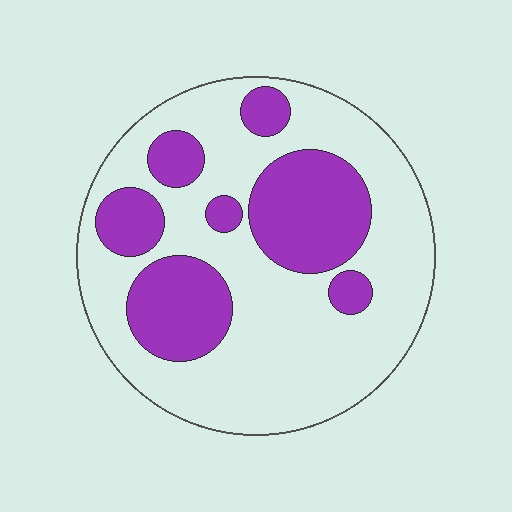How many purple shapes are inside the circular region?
7.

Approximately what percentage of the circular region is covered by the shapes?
Approximately 30%.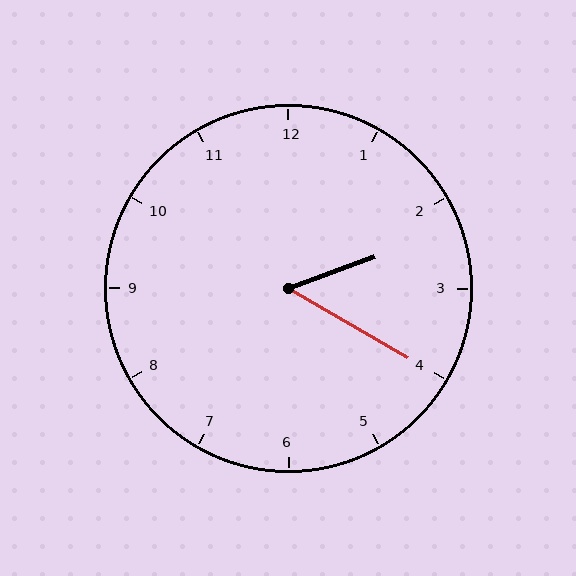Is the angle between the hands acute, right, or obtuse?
It is acute.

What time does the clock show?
2:20.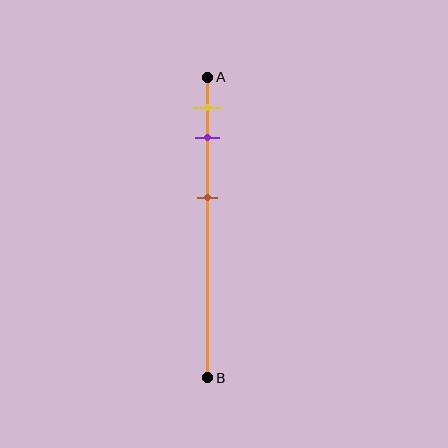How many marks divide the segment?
There are 3 marks dividing the segment.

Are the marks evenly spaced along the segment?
No, the marks are not evenly spaced.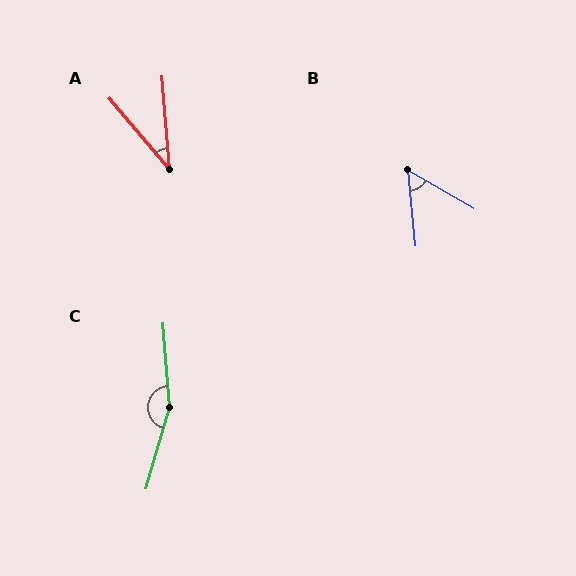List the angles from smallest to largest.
A (36°), B (54°), C (160°).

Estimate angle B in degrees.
Approximately 54 degrees.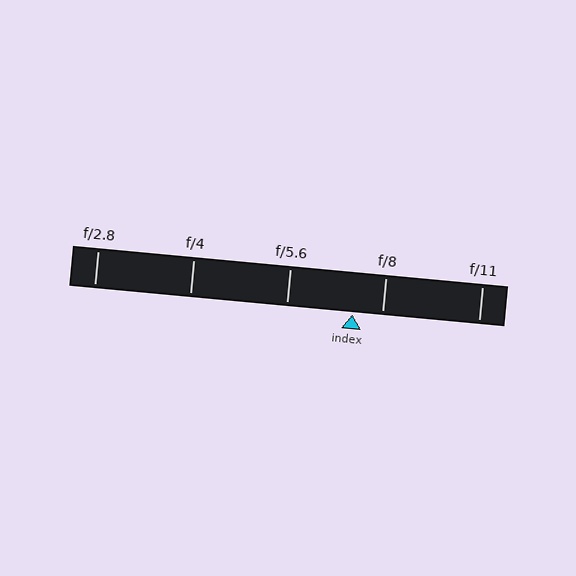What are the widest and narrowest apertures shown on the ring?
The widest aperture shown is f/2.8 and the narrowest is f/11.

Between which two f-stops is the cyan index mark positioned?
The index mark is between f/5.6 and f/8.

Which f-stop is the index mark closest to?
The index mark is closest to f/8.